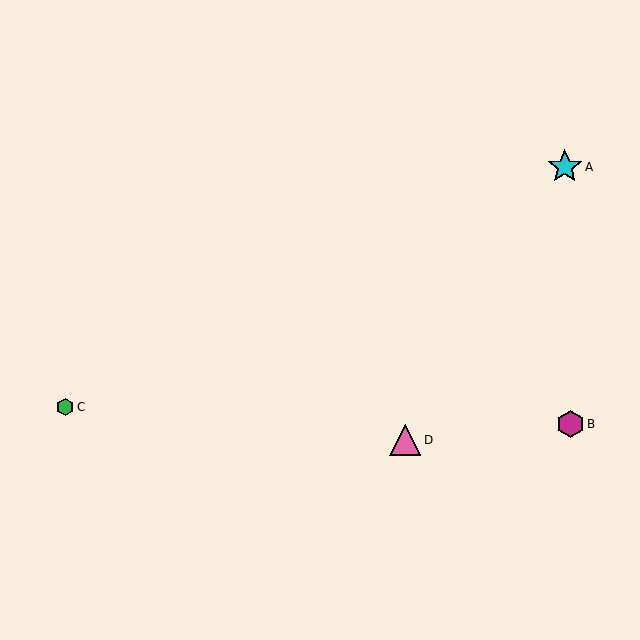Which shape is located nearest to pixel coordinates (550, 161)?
The cyan star (labeled A) at (565, 167) is nearest to that location.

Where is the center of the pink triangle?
The center of the pink triangle is at (405, 440).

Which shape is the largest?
The cyan star (labeled A) is the largest.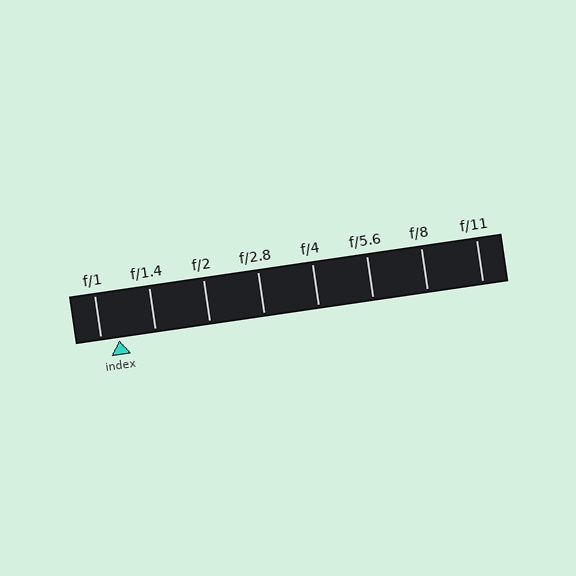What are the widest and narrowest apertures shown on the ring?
The widest aperture shown is f/1 and the narrowest is f/11.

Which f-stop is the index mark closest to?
The index mark is closest to f/1.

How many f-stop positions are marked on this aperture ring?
There are 8 f-stop positions marked.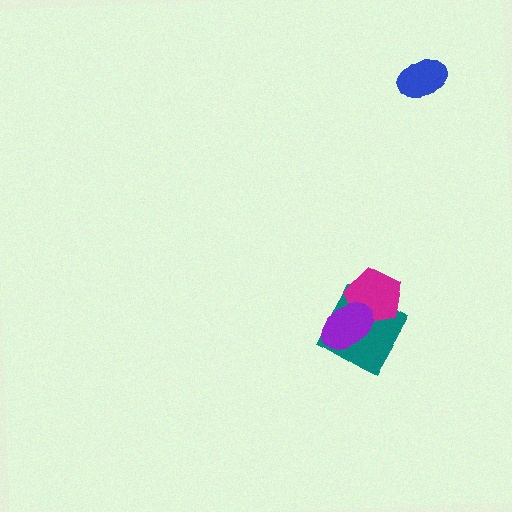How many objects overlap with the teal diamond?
2 objects overlap with the teal diamond.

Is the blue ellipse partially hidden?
No, no other shape covers it.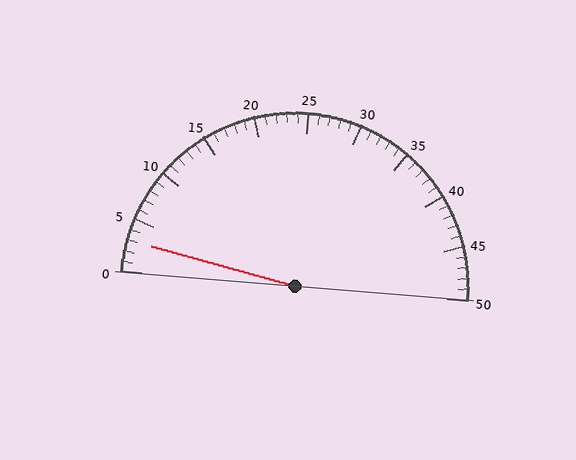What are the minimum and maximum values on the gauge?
The gauge ranges from 0 to 50.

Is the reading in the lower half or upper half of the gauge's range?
The reading is in the lower half of the range (0 to 50).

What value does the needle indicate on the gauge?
The needle indicates approximately 3.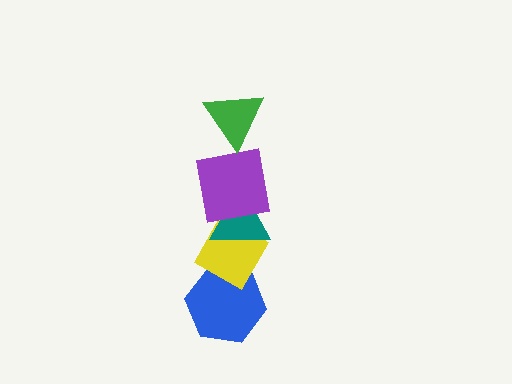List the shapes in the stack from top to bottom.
From top to bottom: the green triangle, the purple square, the teal triangle, the yellow diamond, the blue hexagon.